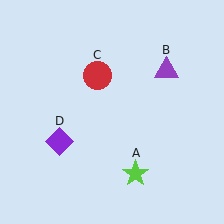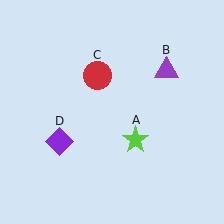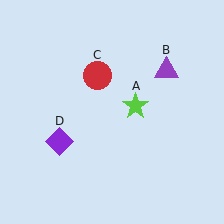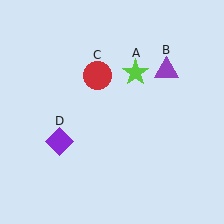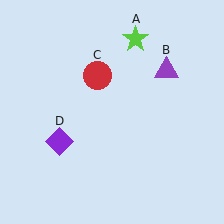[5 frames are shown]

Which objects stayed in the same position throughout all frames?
Purple triangle (object B) and red circle (object C) and purple diamond (object D) remained stationary.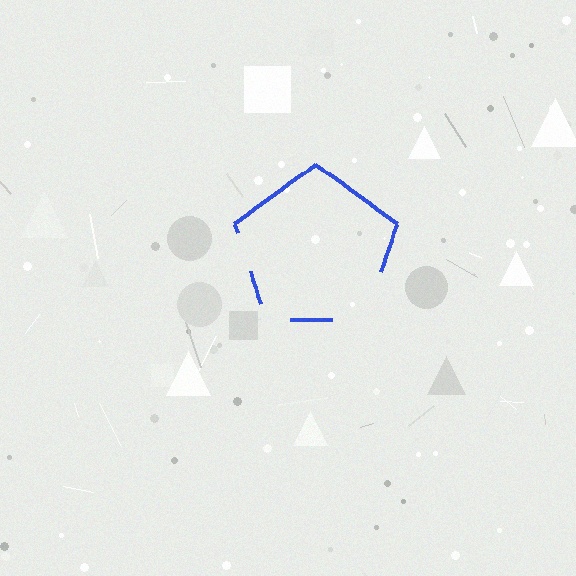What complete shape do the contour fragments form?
The contour fragments form a pentagon.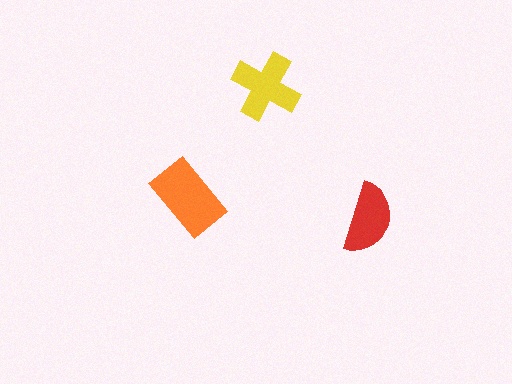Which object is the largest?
The orange rectangle.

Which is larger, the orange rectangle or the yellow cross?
The orange rectangle.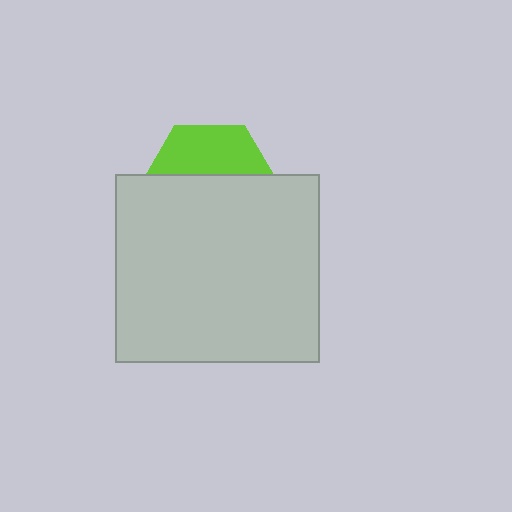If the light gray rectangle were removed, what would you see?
You would see the complete lime hexagon.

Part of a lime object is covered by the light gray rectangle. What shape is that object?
It is a hexagon.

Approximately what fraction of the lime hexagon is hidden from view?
Roughly 63% of the lime hexagon is hidden behind the light gray rectangle.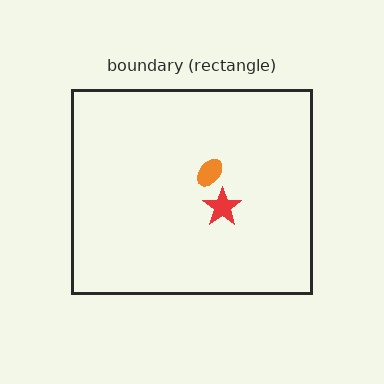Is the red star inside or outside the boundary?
Inside.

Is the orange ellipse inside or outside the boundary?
Inside.